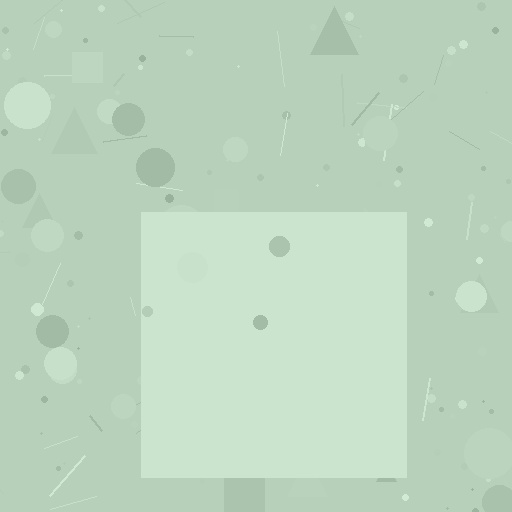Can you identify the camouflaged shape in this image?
The camouflaged shape is a square.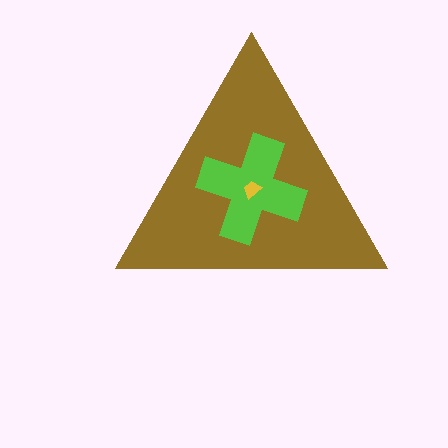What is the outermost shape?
The brown triangle.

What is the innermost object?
The yellow trapezoid.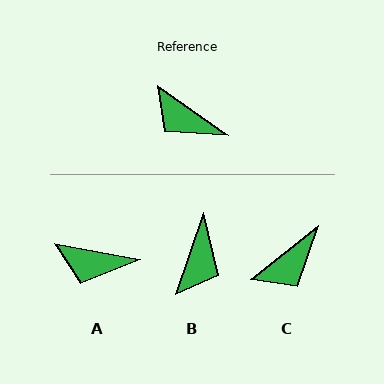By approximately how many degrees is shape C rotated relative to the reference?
Approximately 73 degrees counter-clockwise.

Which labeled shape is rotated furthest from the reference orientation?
B, about 106 degrees away.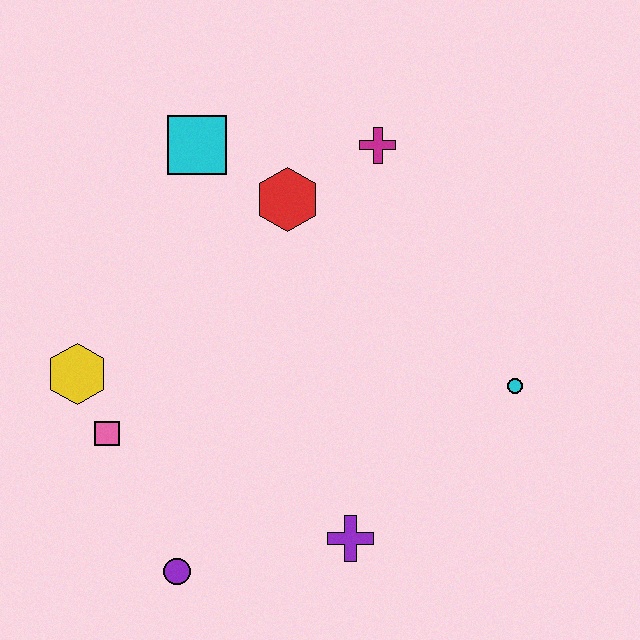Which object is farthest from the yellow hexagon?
The cyan circle is farthest from the yellow hexagon.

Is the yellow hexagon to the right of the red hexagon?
No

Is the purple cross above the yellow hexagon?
No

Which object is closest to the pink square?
The yellow hexagon is closest to the pink square.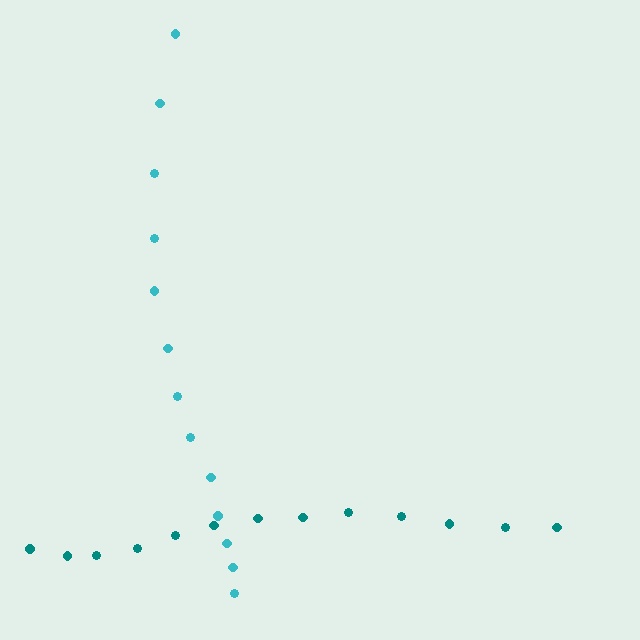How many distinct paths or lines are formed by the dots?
There are 2 distinct paths.